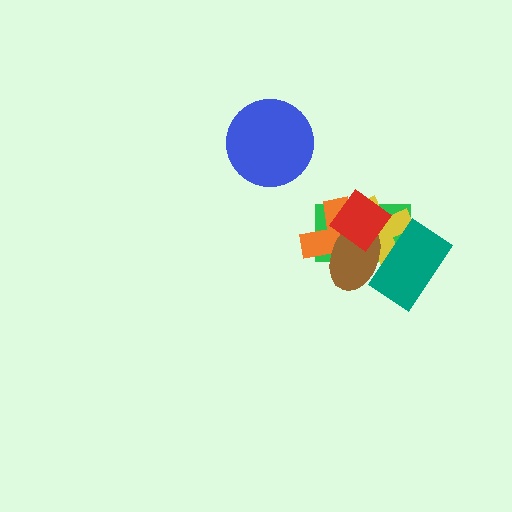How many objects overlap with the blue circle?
0 objects overlap with the blue circle.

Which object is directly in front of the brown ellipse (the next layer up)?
The teal rectangle is directly in front of the brown ellipse.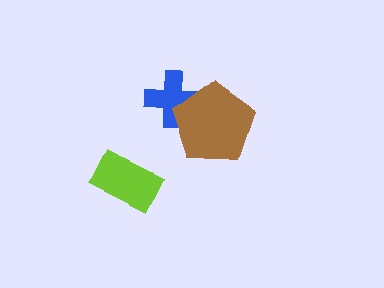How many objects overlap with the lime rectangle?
0 objects overlap with the lime rectangle.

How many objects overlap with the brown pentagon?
1 object overlaps with the brown pentagon.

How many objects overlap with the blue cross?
1 object overlaps with the blue cross.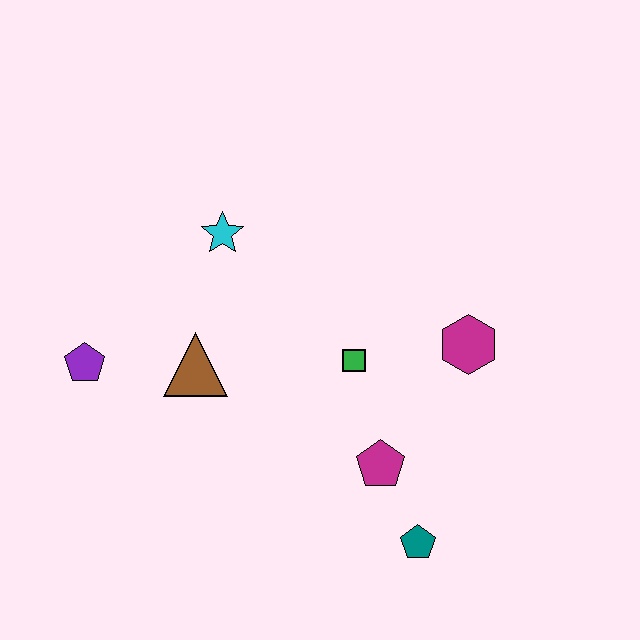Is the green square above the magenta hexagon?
No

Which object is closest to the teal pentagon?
The magenta pentagon is closest to the teal pentagon.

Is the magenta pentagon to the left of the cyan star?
No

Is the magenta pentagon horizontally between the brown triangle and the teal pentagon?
Yes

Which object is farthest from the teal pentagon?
The purple pentagon is farthest from the teal pentagon.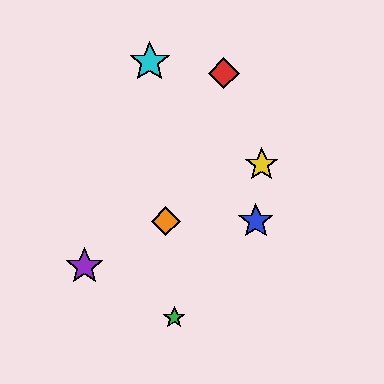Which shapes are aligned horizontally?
The blue star, the orange diamond are aligned horizontally.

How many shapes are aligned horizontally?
2 shapes (the blue star, the orange diamond) are aligned horizontally.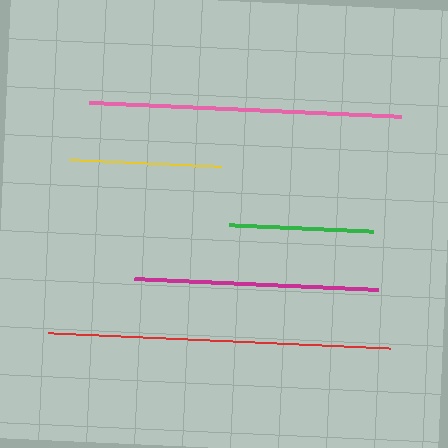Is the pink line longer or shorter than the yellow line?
The pink line is longer than the yellow line.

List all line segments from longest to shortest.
From longest to shortest: red, pink, magenta, yellow, green.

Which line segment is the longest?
The red line is the longest at approximately 342 pixels.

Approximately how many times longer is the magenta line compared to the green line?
The magenta line is approximately 1.7 times the length of the green line.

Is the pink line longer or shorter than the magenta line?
The pink line is longer than the magenta line.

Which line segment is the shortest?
The green line is the shortest at approximately 144 pixels.